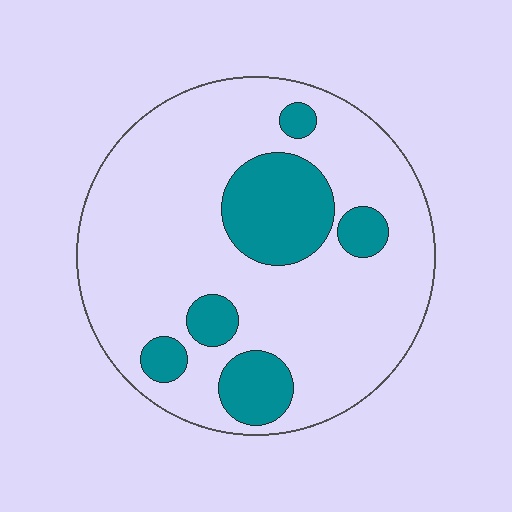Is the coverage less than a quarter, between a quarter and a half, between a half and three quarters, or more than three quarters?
Less than a quarter.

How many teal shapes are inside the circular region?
6.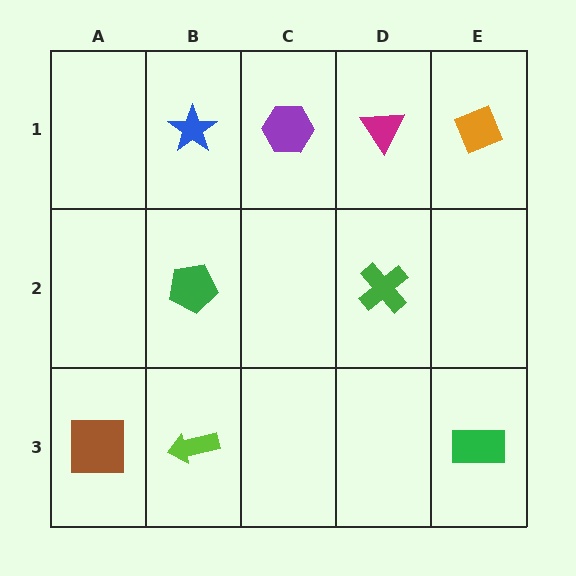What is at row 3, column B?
A lime arrow.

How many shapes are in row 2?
2 shapes.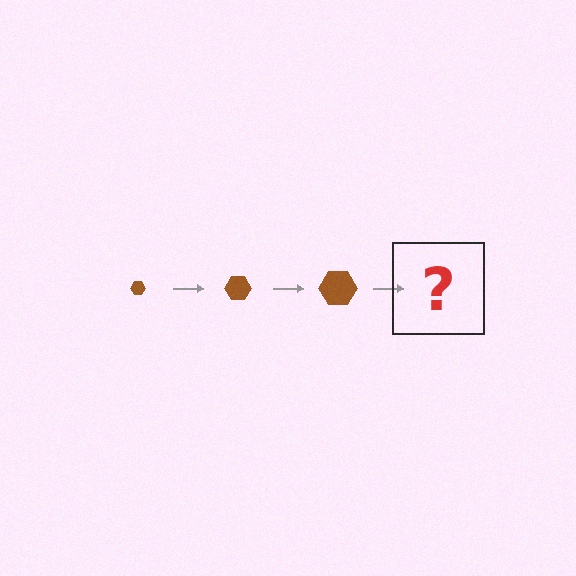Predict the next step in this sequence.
The next step is a brown hexagon, larger than the previous one.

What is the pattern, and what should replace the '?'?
The pattern is that the hexagon gets progressively larger each step. The '?' should be a brown hexagon, larger than the previous one.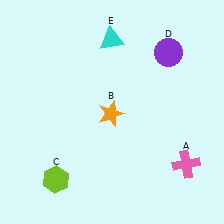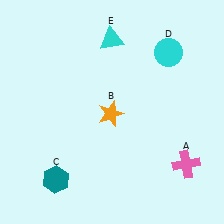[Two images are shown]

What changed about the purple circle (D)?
In Image 1, D is purple. In Image 2, it changed to cyan.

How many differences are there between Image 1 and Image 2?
There are 2 differences between the two images.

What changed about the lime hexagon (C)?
In Image 1, C is lime. In Image 2, it changed to teal.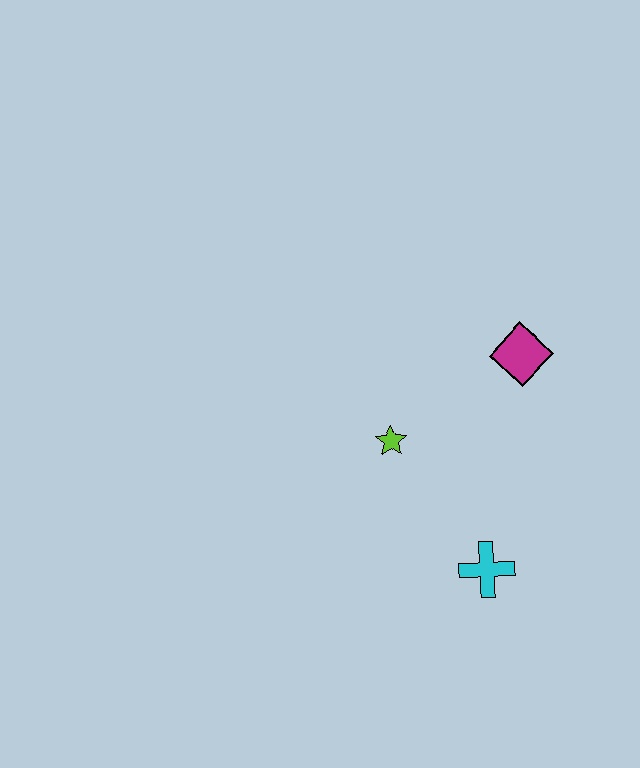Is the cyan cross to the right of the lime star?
Yes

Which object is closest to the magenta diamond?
The lime star is closest to the magenta diamond.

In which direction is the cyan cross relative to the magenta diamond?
The cyan cross is below the magenta diamond.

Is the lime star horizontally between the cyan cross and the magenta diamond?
No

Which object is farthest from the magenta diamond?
The cyan cross is farthest from the magenta diamond.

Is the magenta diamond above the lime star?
Yes